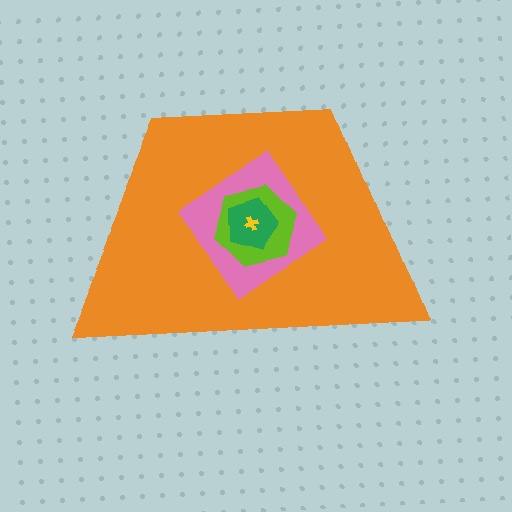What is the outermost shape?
The orange trapezoid.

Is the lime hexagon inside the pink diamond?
Yes.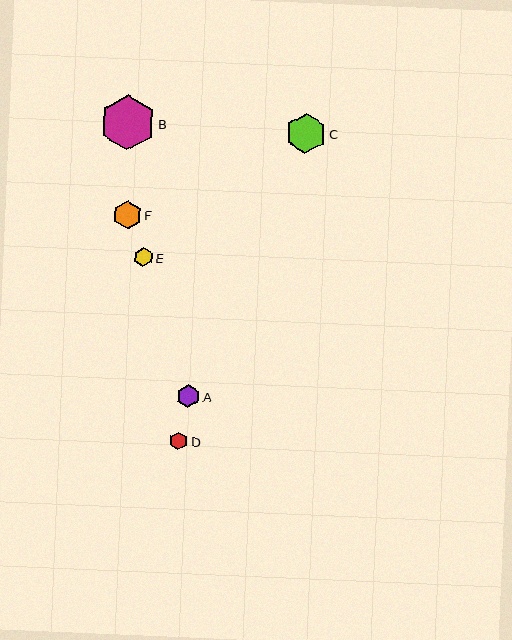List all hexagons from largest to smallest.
From largest to smallest: B, C, F, A, E, D.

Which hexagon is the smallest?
Hexagon D is the smallest with a size of approximately 18 pixels.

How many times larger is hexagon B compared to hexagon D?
Hexagon B is approximately 3.1 times the size of hexagon D.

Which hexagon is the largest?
Hexagon B is the largest with a size of approximately 55 pixels.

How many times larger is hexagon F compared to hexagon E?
Hexagon F is approximately 1.5 times the size of hexagon E.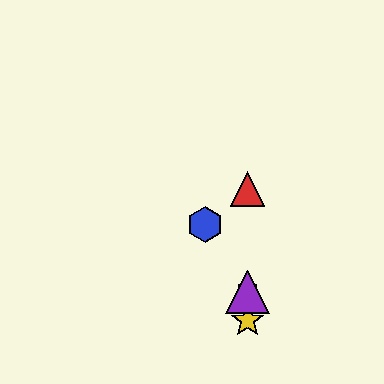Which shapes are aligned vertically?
The red triangle, the green hexagon, the yellow star, the purple triangle are aligned vertically.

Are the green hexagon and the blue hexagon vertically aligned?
No, the green hexagon is at x≈248 and the blue hexagon is at x≈205.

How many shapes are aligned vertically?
4 shapes (the red triangle, the green hexagon, the yellow star, the purple triangle) are aligned vertically.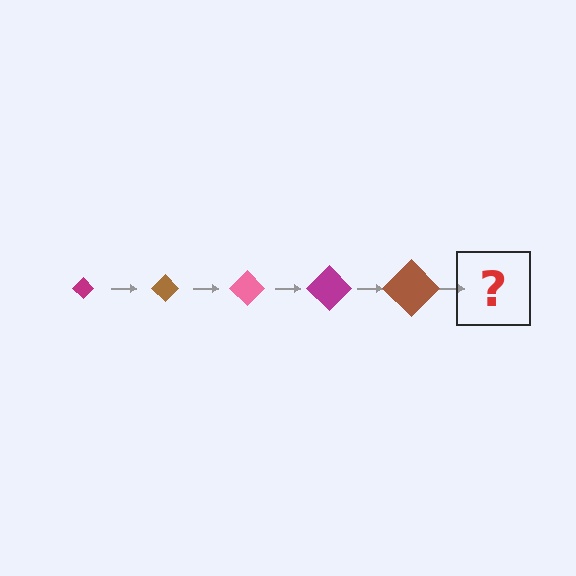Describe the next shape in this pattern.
It should be a pink diamond, larger than the previous one.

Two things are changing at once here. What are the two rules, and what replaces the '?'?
The two rules are that the diamond grows larger each step and the color cycles through magenta, brown, and pink. The '?' should be a pink diamond, larger than the previous one.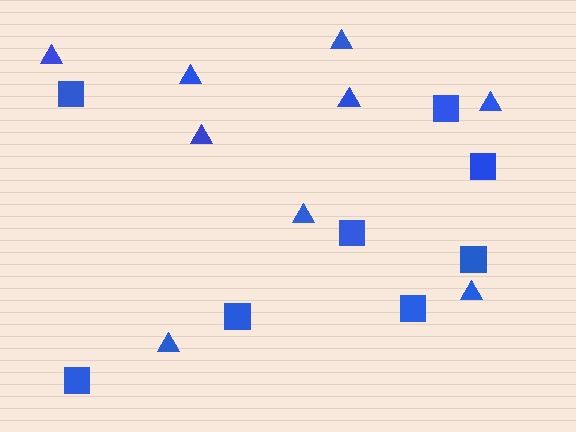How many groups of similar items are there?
There are 2 groups: one group of squares (8) and one group of triangles (9).